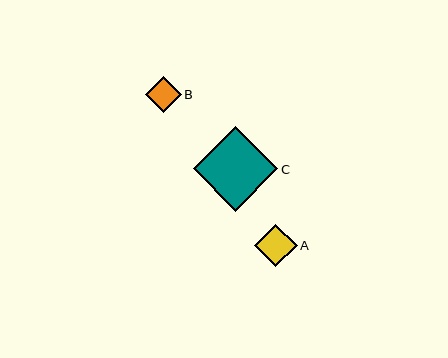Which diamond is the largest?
Diamond C is the largest with a size of approximately 85 pixels.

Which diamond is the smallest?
Diamond B is the smallest with a size of approximately 36 pixels.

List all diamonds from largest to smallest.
From largest to smallest: C, A, B.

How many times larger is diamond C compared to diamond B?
Diamond C is approximately 2.4 times the size of diamond B.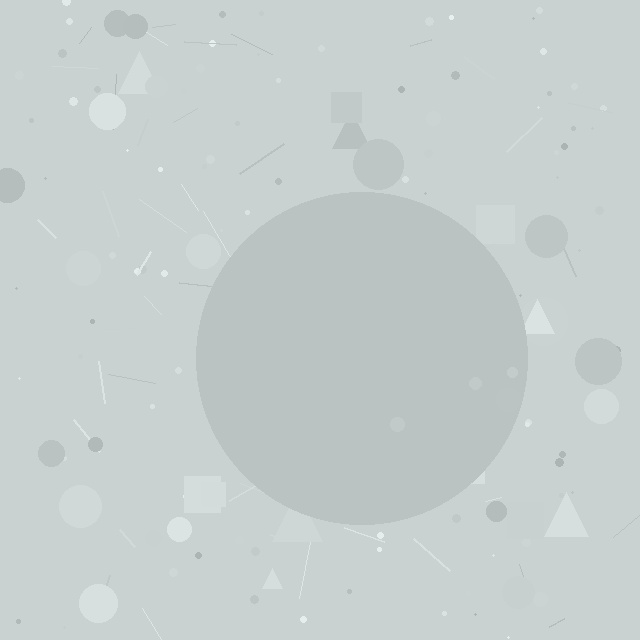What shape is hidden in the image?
A circle is hidden in the image.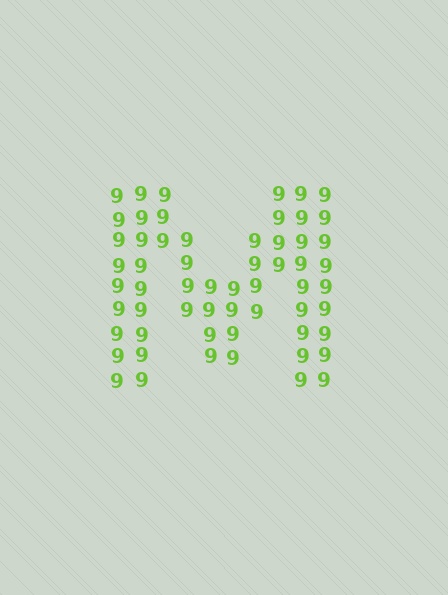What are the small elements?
The small elements are digit 9's.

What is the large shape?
The large shape is the letter M.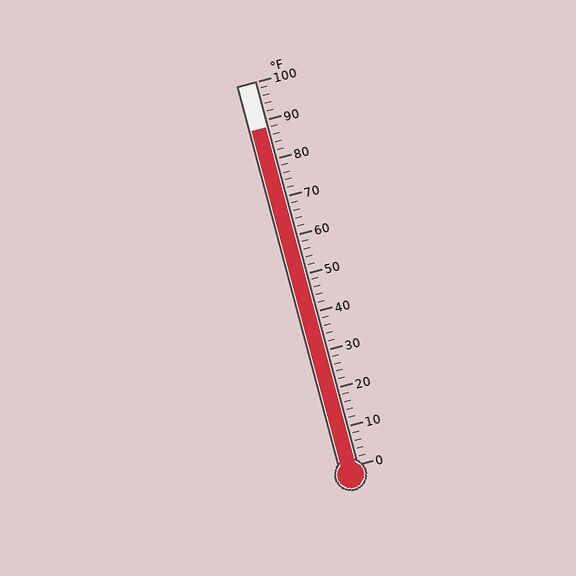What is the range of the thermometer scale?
The thermometer scale ranges from 0°F to 100°F.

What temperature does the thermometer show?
The thermometer shows approximately 88°F.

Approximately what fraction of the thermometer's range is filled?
The thermometer is filled to approximately 90% of its range.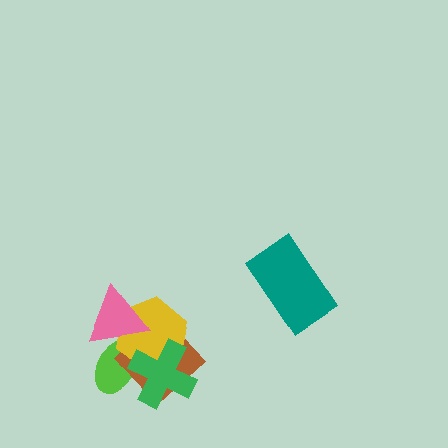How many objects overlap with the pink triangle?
3 objects overlap with the pink triangle.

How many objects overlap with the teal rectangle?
0 objects overlap with the teal rectangle.